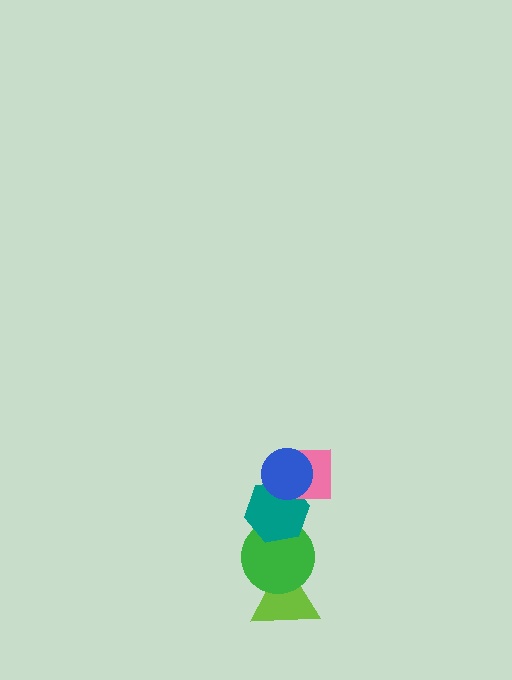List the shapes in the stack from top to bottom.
From top to bottom: the blue circle, the pink square, the teal hexagon, the green circle, the lime triangle.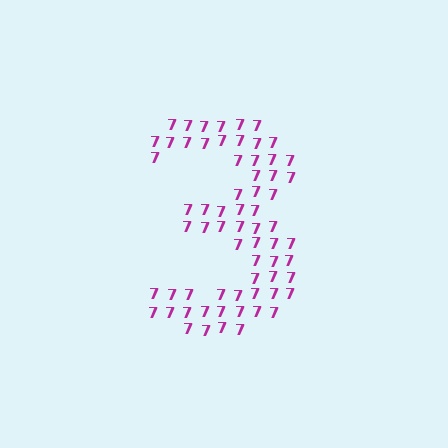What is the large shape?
The large shape is the digit 3.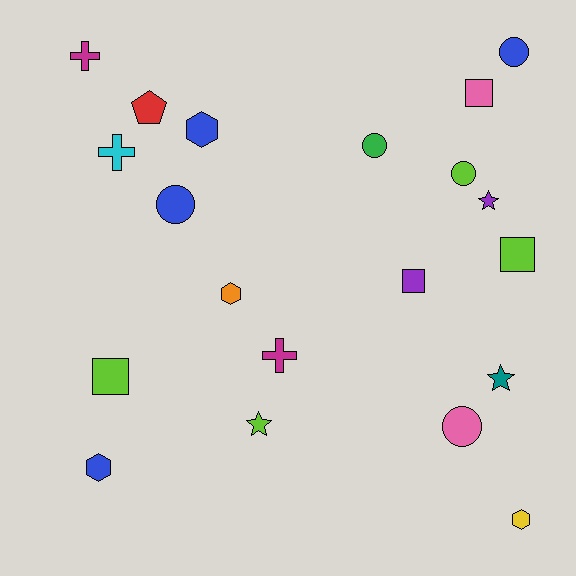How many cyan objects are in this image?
There is 1 cyan object.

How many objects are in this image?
There are 20 objects.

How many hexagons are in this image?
There are 4 hexagons.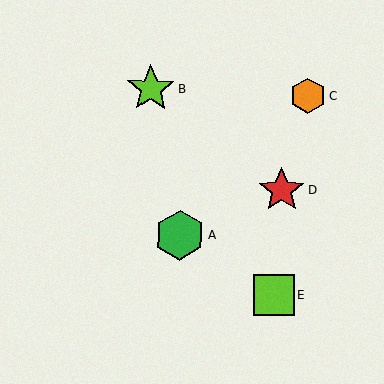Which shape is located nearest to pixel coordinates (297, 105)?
The orange hexagon (labeled C) at (308, 96) is nearest to that location.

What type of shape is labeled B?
Shape B is a lime star.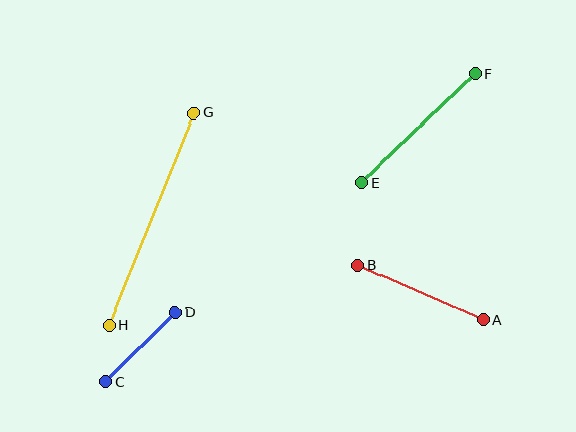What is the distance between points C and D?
The distance is approximately 99 pixels.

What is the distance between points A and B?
The distance is approximately 136 pixels.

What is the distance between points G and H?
The distance is approximately 229 pixels.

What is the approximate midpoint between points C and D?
The midpoint is at approximately (140, 347) pixels.